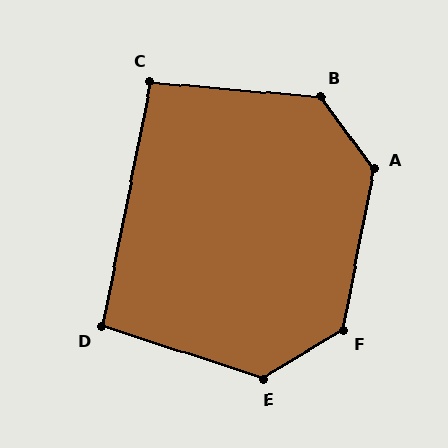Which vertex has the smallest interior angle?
C, at approximately 96 degrees.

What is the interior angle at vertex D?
Approximately 97 degrees (obtuse).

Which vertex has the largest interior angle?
A, at approximately 133 degrees.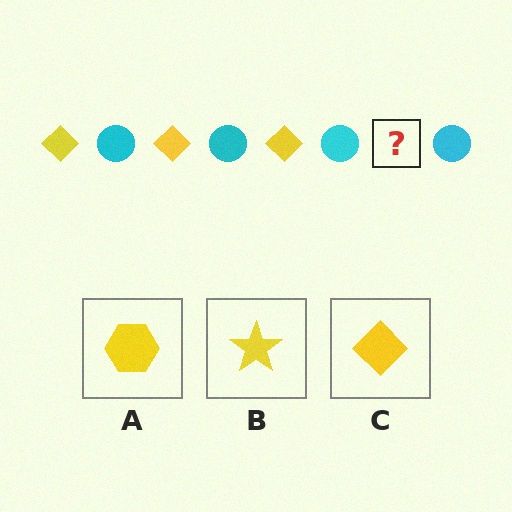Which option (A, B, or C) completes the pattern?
C.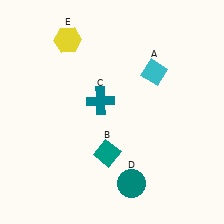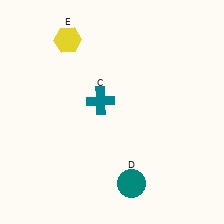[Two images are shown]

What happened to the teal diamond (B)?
The teal diamond (B) was removed in Image 2. It was in the bottom-left area of Image 1.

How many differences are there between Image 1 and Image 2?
There are 2 differences between the two images.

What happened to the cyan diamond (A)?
The cyan diamond (A) was removed in Image 2. It was in the top-right area of Image 1.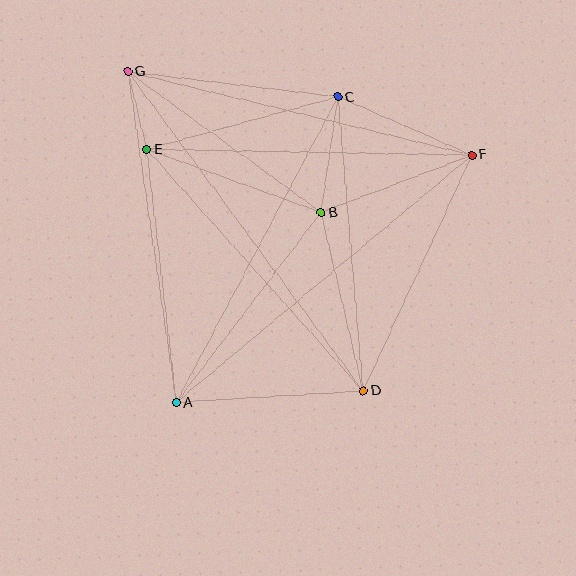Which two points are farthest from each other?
Points D and G are farthest from each other.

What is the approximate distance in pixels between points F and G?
The distance between F and G is approximately 354 pixels.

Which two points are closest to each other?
Points E and G are closest to each other.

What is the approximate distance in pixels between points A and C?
The distance between A and C is approximately 346 pixels.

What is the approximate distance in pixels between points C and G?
The distance between C and G is approximately 212 pixels.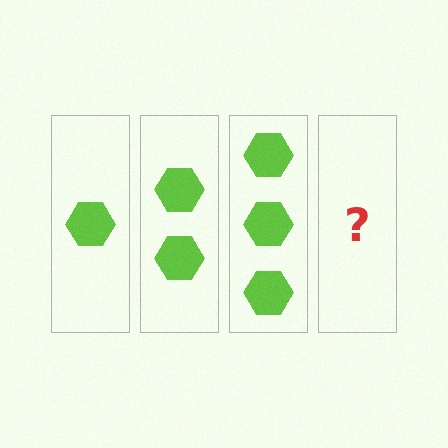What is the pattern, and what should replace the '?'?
The pattern is that each step adds one more hexagon. The '?' should be 4 hexagons.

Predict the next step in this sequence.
The next step is 4 hexagons.